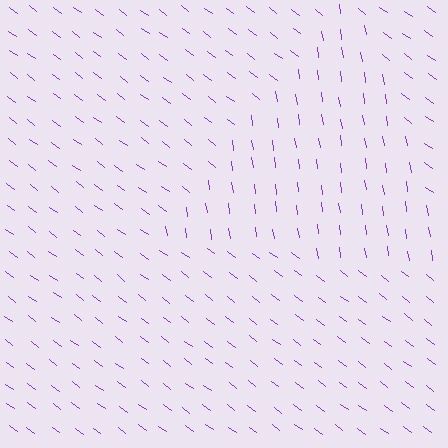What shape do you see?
I see a triangle.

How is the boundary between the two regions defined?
The boundary is defined purely by a change in line orientation (approximately 45 degrees difference). All lines are the same color and thickness.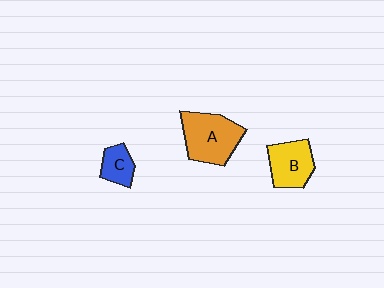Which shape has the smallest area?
Shape C (blue).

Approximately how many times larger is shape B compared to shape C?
Approximately 1.7 times.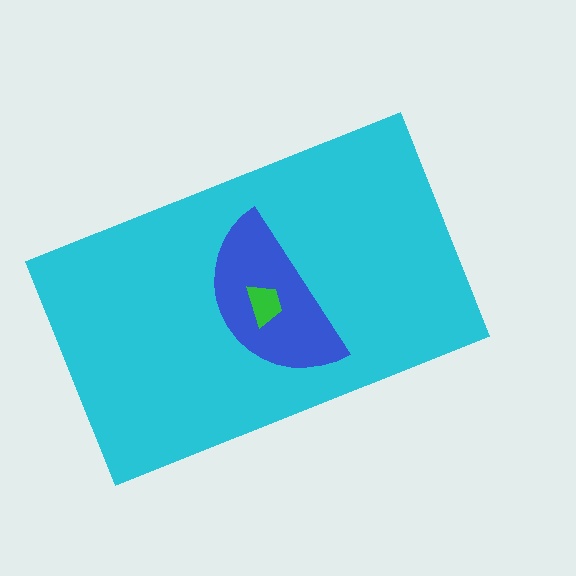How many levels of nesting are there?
3.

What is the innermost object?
The green trapezoid.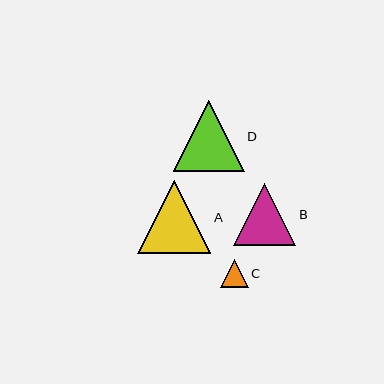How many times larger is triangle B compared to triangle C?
Triangle B is approximately 2.2 times the size of triangle C.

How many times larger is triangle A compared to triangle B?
Triangle A is approximately 1.2 times the size of triangle B.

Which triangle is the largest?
Triangle A is the largest with a size of approximately 73 pixels.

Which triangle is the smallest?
Triangle C is the smallest with a size of approximately 28 pixels.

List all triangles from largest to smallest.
From largest to smallest: A, D, B, C.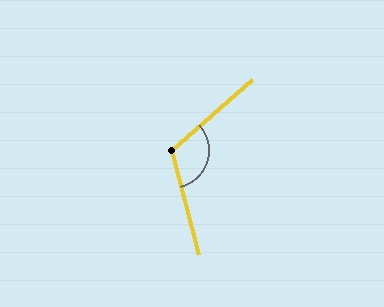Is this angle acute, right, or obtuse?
It is obtuse.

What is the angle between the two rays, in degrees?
Approximately 116 degrees.